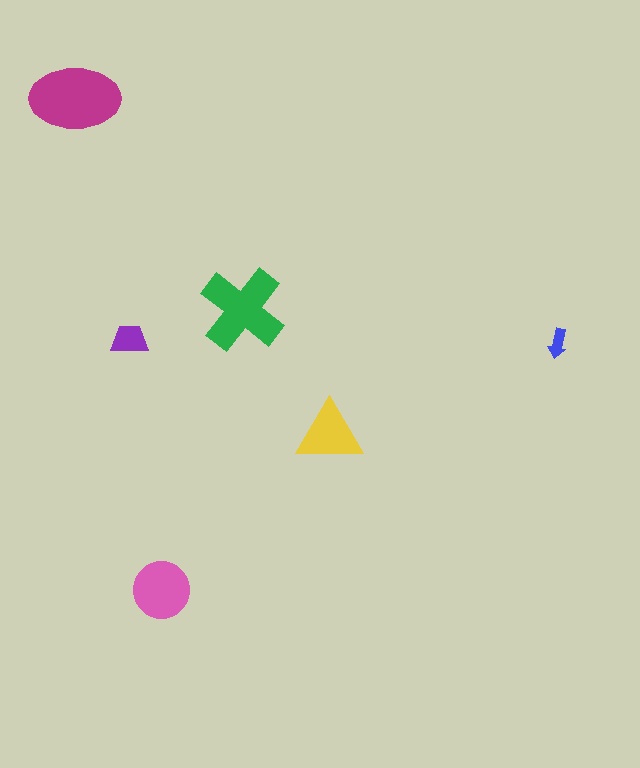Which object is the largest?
The magenta ellipse.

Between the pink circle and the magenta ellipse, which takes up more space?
The magenta ellipse.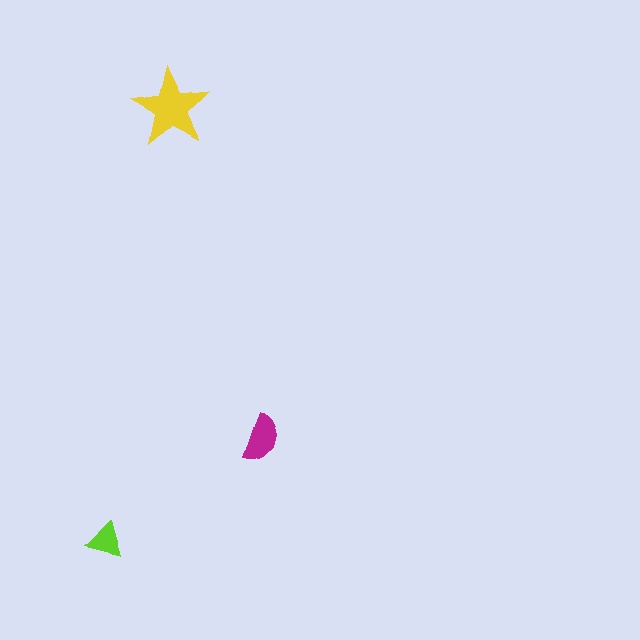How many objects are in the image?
There are 3 objects in the image.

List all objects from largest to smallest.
The yellow star, the magenta semicircle, the lime triangle.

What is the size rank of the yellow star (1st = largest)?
1st.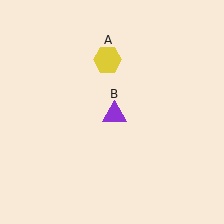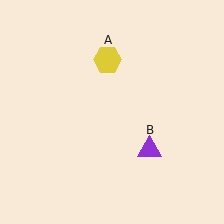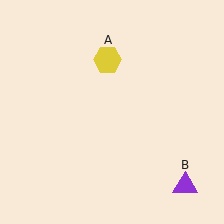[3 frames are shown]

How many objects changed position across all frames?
1 object changed position: purple triangle (object B).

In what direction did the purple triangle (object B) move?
The purple triangle (object B) moved down and to the right.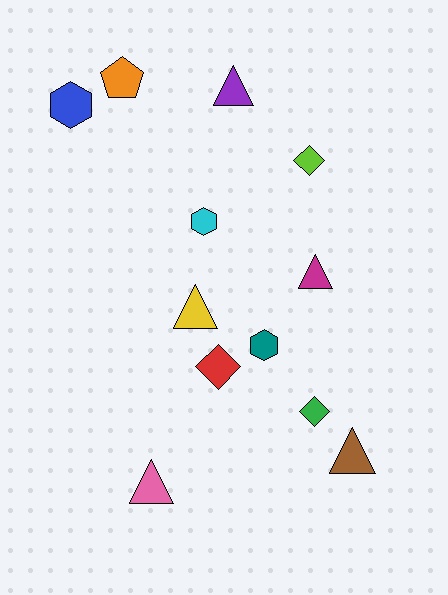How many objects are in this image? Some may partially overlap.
There are 12 objects.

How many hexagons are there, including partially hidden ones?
There are 3 hexagons.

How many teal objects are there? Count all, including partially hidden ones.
There is 1 teal object.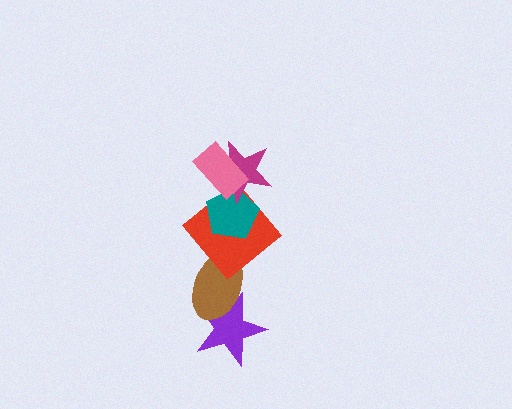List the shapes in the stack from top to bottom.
From top to bottom: the pink rectangle, the magenta star, the teal pentagon, the red diamond, the brown ellipse, the purple star.